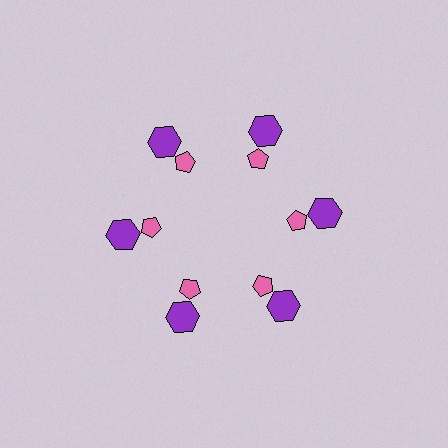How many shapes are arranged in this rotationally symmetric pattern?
There are 12 shapes, arranged in 6 groups of 2.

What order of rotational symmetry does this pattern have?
This pattern has 6-fold rotational symmetry.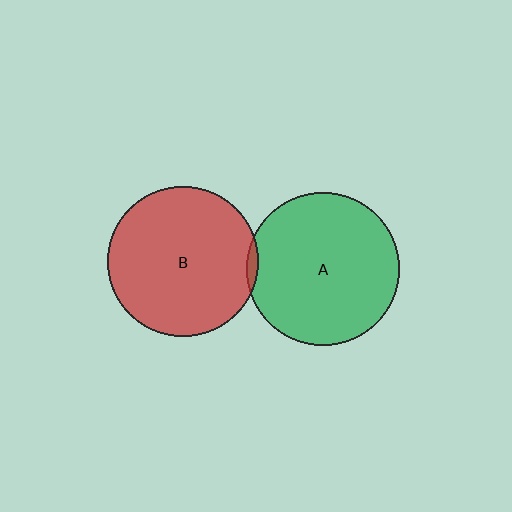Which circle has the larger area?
Circle A (green).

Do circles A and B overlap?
Yes.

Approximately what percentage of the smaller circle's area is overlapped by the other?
Approximately 5%.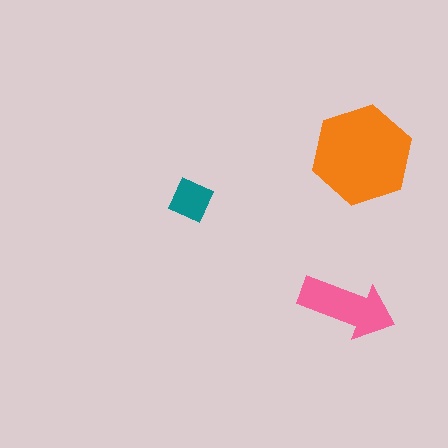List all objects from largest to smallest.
The orange hexagon, the pink arrow, the teal square.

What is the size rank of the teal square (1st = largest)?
3rd.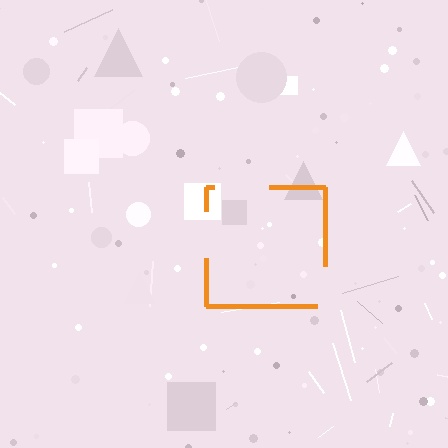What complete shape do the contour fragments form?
The contour fragments form a square.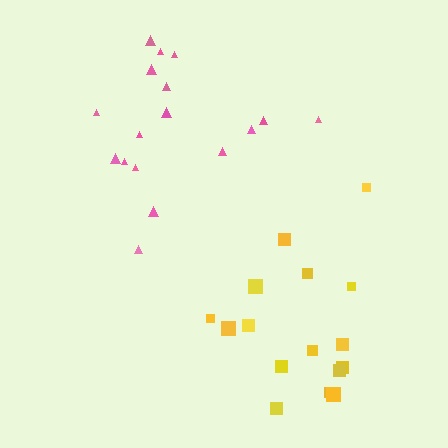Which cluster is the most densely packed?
Pink.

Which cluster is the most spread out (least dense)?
Yellow.